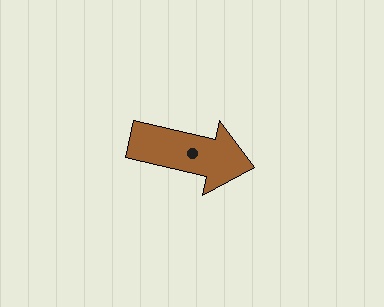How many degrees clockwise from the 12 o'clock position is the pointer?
Approximately 103 degrees.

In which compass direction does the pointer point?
East.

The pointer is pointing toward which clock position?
Roughly 3 o'clock.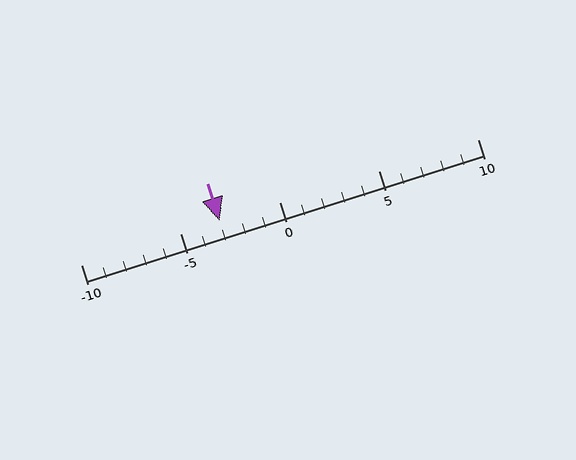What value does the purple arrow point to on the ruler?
The purple arrow points to approximately -3.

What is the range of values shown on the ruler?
The ruler shows values from -10 to 10.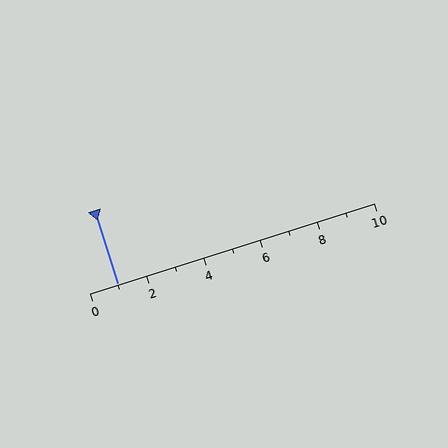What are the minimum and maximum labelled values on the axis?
The axis runs from 0 to 10.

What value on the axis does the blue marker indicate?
The marker indicates approximately 1.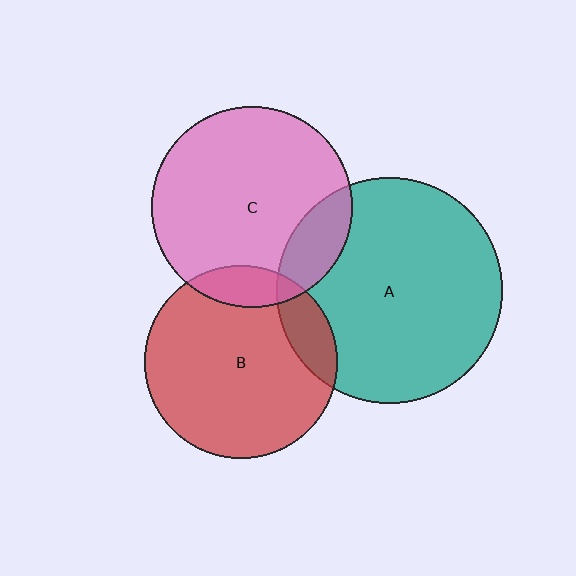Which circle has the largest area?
Circle A (teal).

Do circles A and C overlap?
Yes.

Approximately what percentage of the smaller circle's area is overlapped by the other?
Approximately 15%.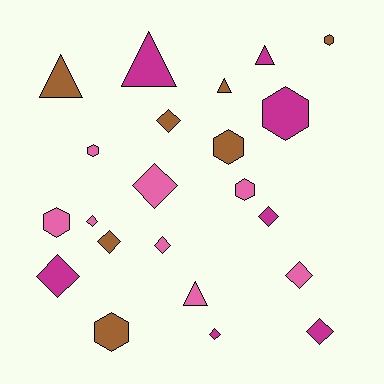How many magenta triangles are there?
There are 2 magenta triangles.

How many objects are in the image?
There are 22 objects.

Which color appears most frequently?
Pink, with 8 objects.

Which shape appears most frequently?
Diamond, with 10 objects.